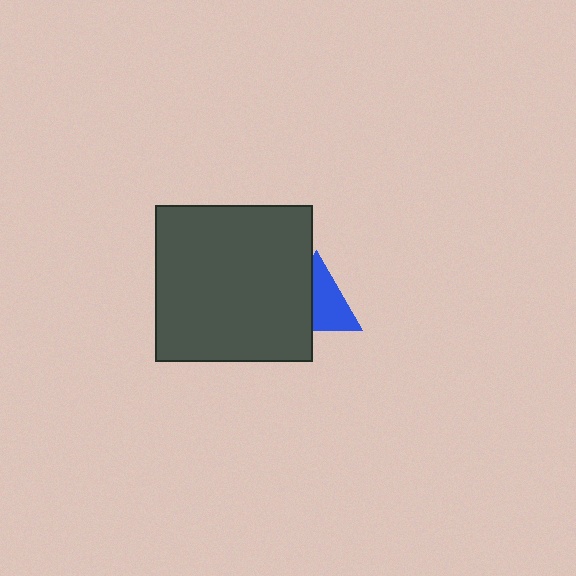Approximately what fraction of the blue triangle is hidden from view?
Roughly 44% of the blue triangle is hidden behind the dark gray square.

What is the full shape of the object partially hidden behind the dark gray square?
The partially hidden object is a blue triangle.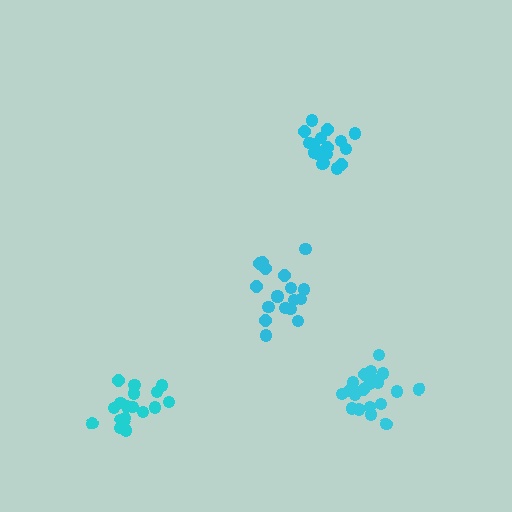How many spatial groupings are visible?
There are 4 spatial groupings.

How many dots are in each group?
Group 1: 21 dots, Group 2: 18 dots, Group 3: 19 dots, Group 4: 18 dots (76 total).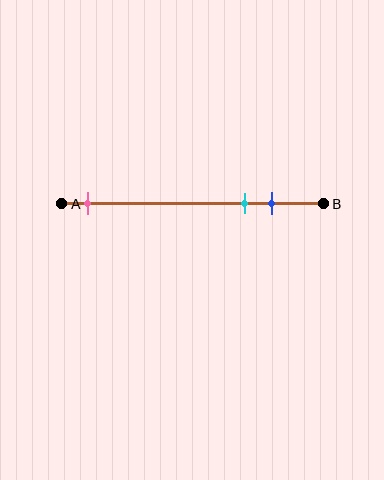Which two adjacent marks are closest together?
The cyan and blue marks are the closest adjacent pair.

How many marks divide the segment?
There are 3 marks dividing the segment.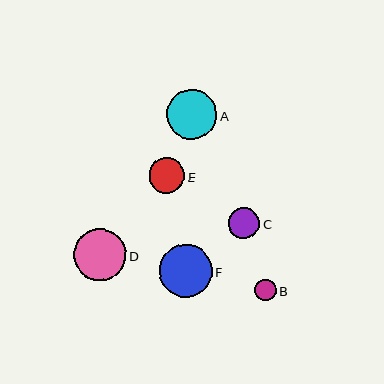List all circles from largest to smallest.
From largest to smallest: F, D, A, E, C, B.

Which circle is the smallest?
Circle B is the smallest with a size of approximately 22 pixels.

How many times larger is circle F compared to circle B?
Circle F is approximately 2.5 times the size of circle B.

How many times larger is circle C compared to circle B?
Circle C is approximately 1.4 times the size of circle B.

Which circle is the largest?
Circle F is the largest with a size of approximately 53 pixels.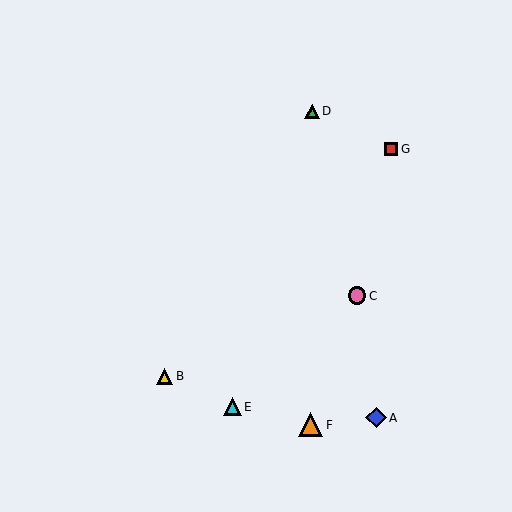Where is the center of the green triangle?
The center of the green triangle is at (312, 112).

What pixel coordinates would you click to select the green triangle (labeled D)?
Click at (312, 112) to select the green triangle D.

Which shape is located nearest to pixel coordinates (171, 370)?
The yellow triangle (labeled B) at (164, 376) is nearest to that location.